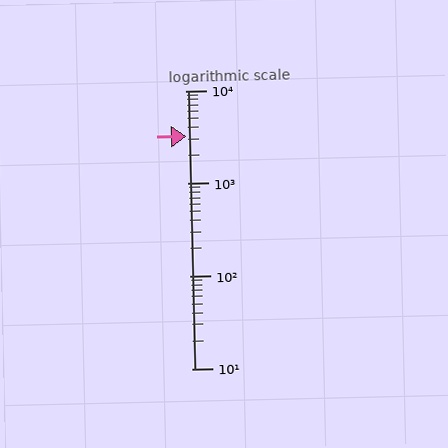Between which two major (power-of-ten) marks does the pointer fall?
The pointer is between 1000 and 10000.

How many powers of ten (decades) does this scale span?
The scale spans 3 decades, from 10 to 10000.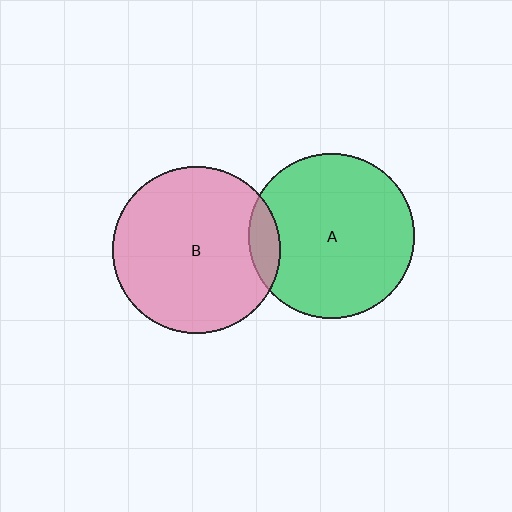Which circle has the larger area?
Circle B (pink).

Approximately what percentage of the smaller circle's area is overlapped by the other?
Approximately 10%.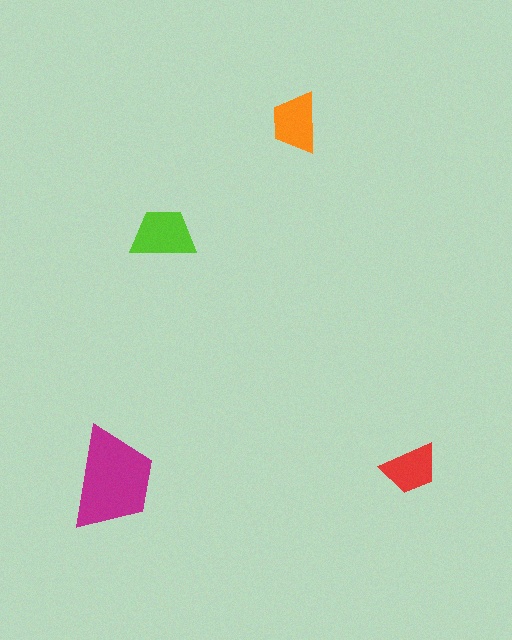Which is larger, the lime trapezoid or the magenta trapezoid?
The magenta one.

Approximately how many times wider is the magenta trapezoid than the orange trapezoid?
About 1.5 times wider.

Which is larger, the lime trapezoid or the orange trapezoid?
The lime one.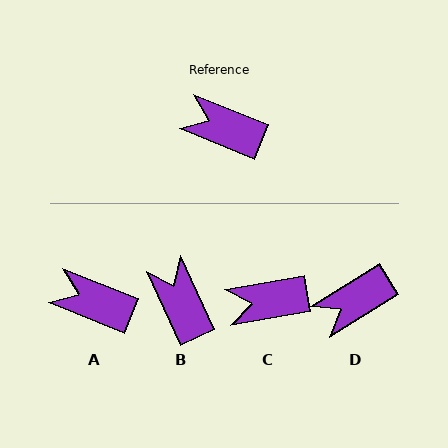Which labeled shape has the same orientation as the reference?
A.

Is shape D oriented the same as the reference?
No, it is off by about 54 degrees.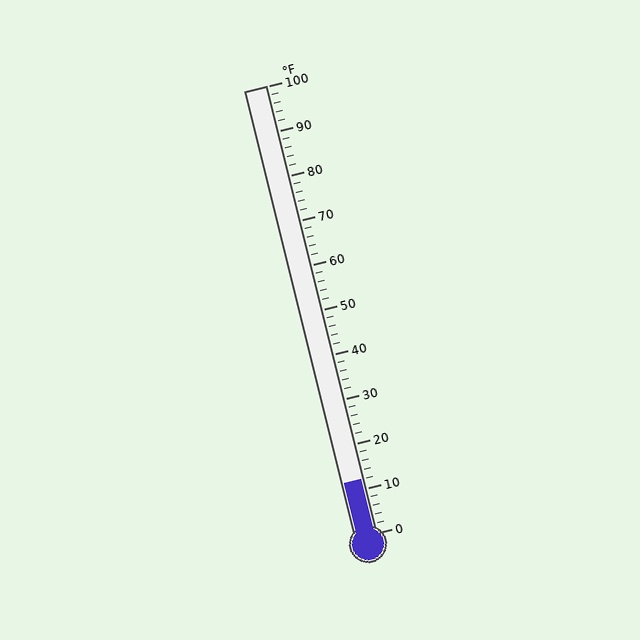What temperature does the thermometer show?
The thermometer shows approximately 12°F.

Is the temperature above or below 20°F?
The temperature is below 20°F.